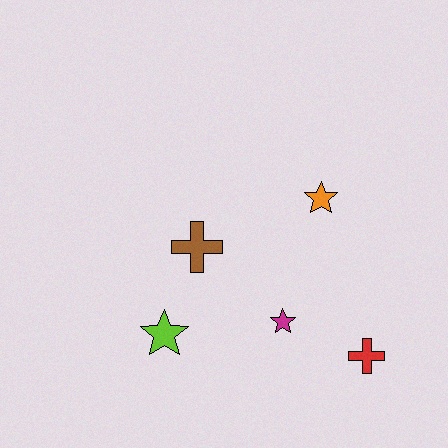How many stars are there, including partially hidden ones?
There are 3 stars.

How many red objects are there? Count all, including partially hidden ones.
There is 1 red object.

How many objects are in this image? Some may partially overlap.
There are 5 objects.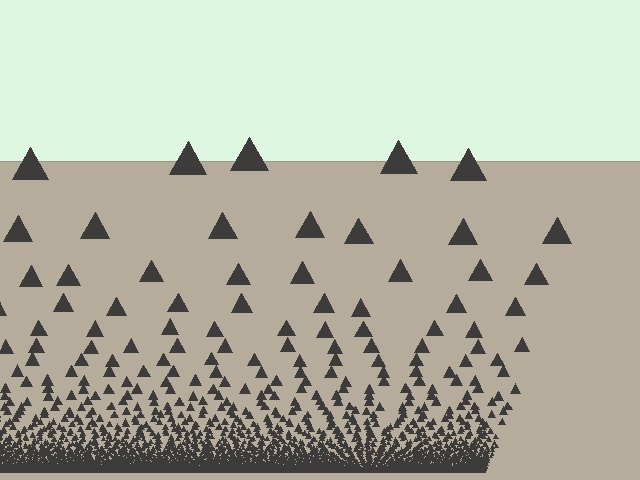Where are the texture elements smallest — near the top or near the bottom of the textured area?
Near the bottom.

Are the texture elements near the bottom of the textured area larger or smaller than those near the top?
Smaller. The gradient is inverted — elements near the bottom are smaller and denser.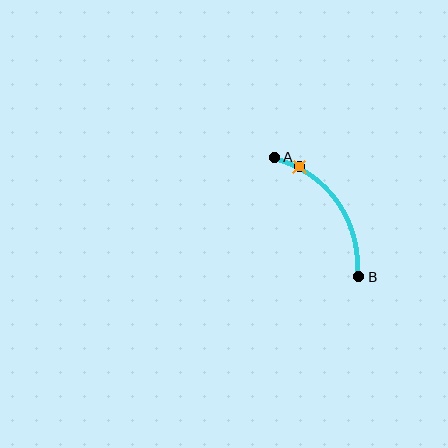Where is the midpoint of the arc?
The arc midpoint is the point on the curve farthest from the straight line joining A and B. It sits above and to the right of that line.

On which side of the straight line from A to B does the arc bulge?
The arc bulges above and to the right of the straight line connecting A and B.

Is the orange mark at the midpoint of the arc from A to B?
No. The orange mark lies on the arc but is closer to endpoint A. The arc midpoint would be at the point on the curve equidistant along the arc from both A and B.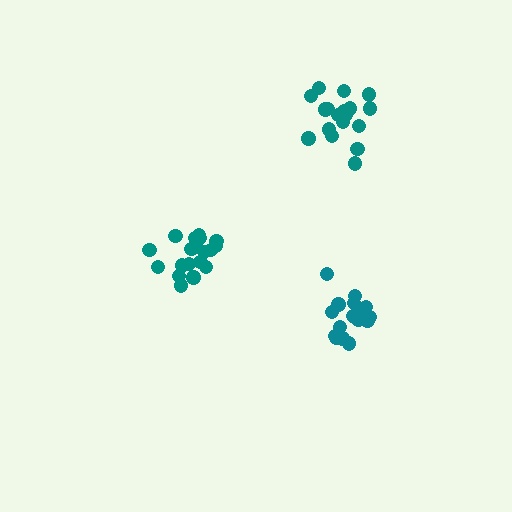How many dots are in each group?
Group 1: 19 dots, Group 2: 18 dots, Group 3: 18 dots (55 total).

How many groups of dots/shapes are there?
There are 3 groups.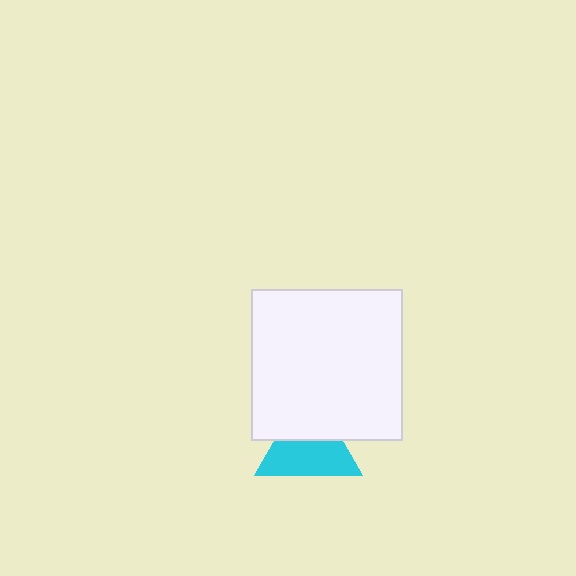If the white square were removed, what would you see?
You would see the complete cyan triangle.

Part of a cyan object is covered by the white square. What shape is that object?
It is a triangle.